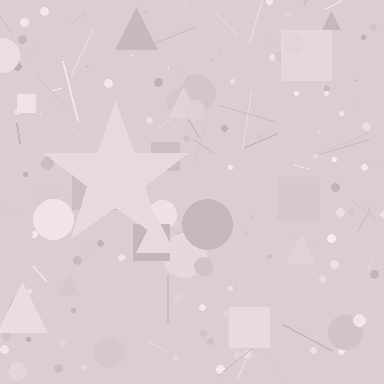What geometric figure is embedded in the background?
A star is embedded in the background.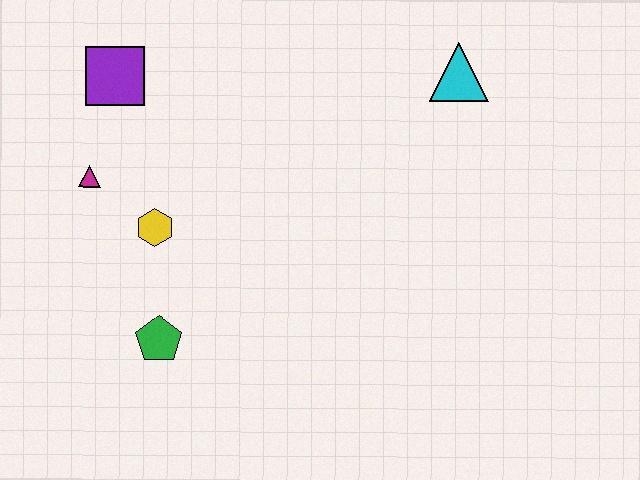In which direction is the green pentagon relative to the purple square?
The green pentagon is below the purple square.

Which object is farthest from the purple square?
The cyan triangle is farthest from the purple square.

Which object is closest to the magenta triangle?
The yellow hexagon is closest to the magenta triangle.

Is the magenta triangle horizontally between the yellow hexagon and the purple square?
No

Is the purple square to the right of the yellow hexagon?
No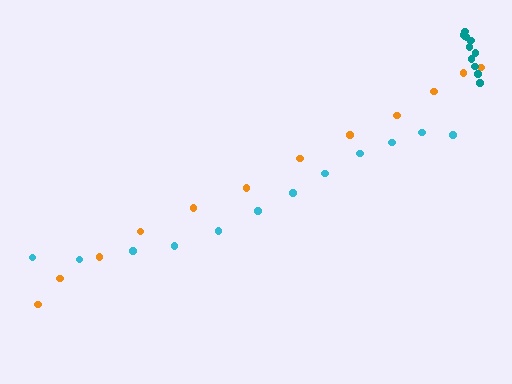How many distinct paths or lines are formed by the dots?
There are 3 distinct paths.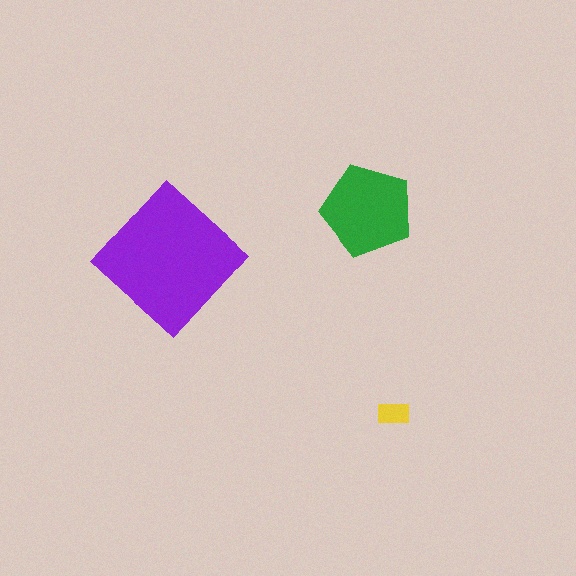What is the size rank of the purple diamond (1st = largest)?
1st.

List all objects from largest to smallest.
The purple diamond, the green pentagon, the yellow rectangle.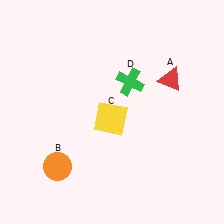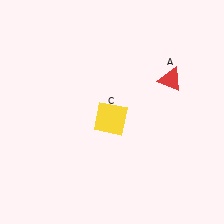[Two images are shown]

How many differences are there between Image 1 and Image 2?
There are 2 differences between the two images.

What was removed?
The orange circle (B), the green cross (D) were removed in Image 2.